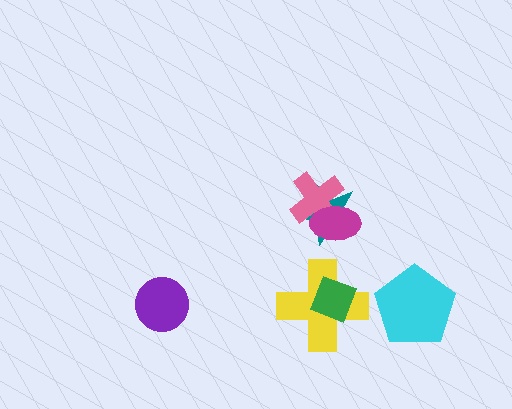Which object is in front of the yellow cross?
The green diamond is in front of the yellow cross.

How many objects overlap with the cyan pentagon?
0 objects overlap with the cyan pentagon.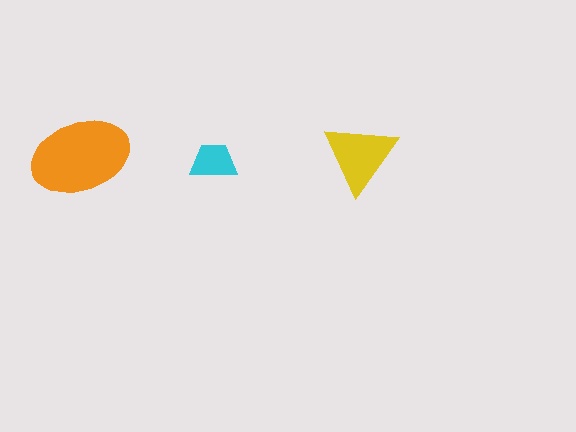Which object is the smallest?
The cyan trapezoid.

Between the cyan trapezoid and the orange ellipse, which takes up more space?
The orange ellipse.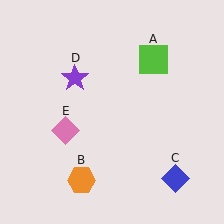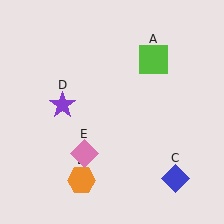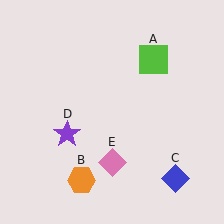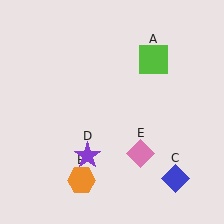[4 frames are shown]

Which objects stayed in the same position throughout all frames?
Lime square (object A) and orange hexagon (object B) and blue diamond (object C) remained stationary.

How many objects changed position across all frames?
2 objects changed position: purple star (object D), pink diamond (object E).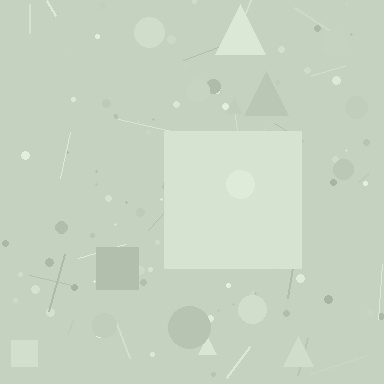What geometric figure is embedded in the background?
A square is embedded in the background.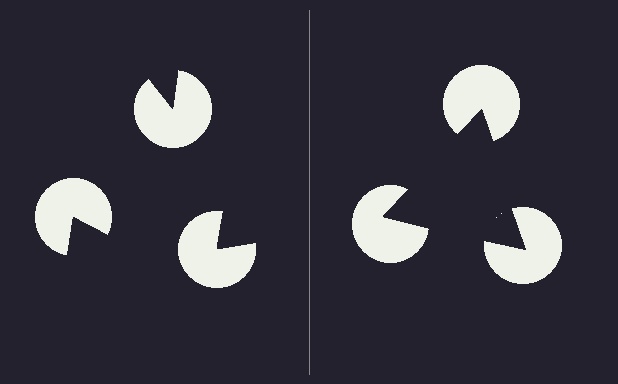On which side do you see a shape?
An illusory triangle appears on the right side. On the left side the wedge cuts are rotated, so no coherent shape forms.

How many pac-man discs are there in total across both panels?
6 — 3 on each side.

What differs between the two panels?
The pac-man discs are positioned identically on both sides; only the wedge orientations differ. On the right they align to a triangle; on the left they are misaligned.